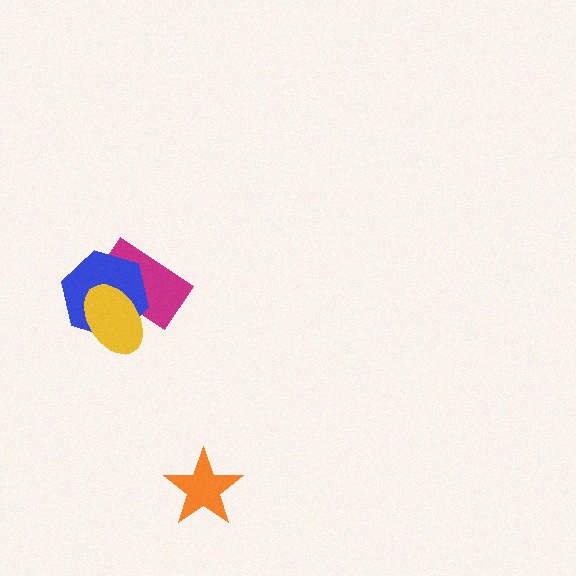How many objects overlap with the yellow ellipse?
2 objects overlap with the yellow ellipse.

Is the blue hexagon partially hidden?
Yes, it is partially covered by another shape.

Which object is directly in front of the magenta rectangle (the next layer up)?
The blue hexagon is directly in front of the magenta rectangle.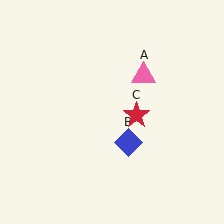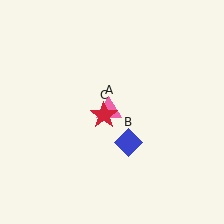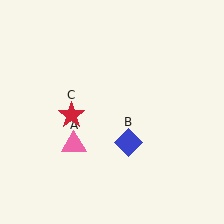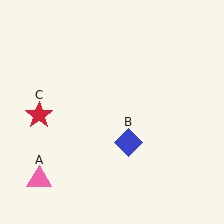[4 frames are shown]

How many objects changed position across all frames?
2 objects changed position: pink triangle (object A), red star (object C).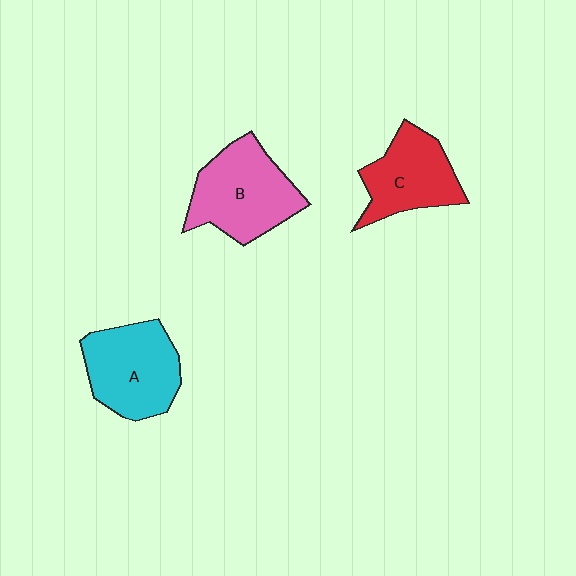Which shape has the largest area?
Shape B (pink).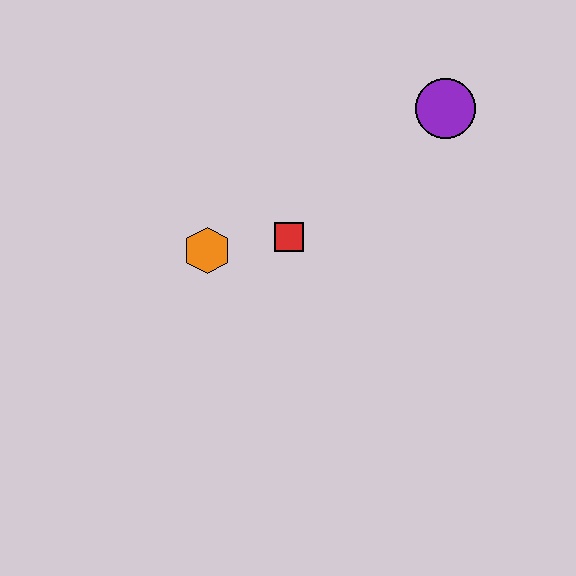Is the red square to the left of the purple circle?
Yes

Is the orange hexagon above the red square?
No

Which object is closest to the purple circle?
The red square is closest to the purple circle.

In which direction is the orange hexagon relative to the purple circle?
The orange hexagon is to the left of the purple circle.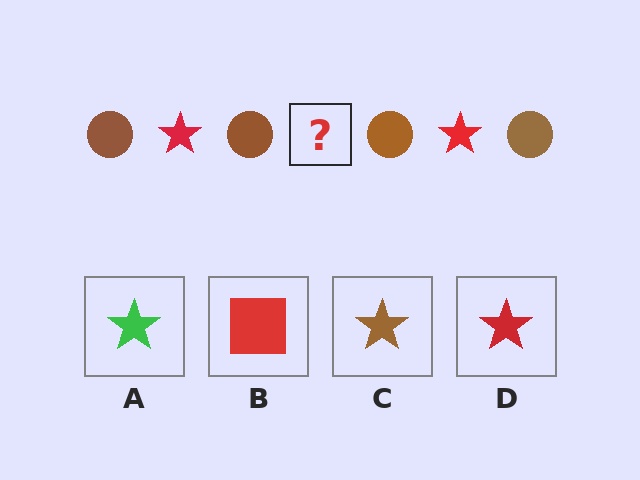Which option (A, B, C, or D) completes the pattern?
D.